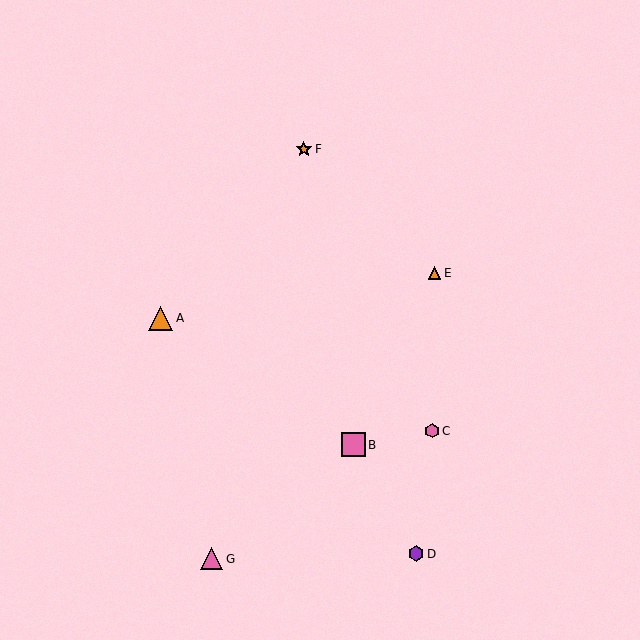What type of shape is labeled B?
Shape B is a pink square.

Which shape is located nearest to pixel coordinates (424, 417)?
The pink hexagon (labeled C) at (432, 431) is nearest to that location.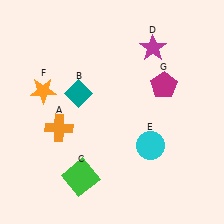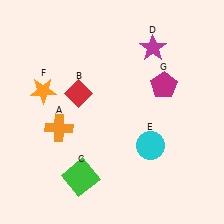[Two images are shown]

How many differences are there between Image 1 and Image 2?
There is 1 difference between the two images.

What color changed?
The diamond (B) changed from teal in Image 1 to red in Image 2.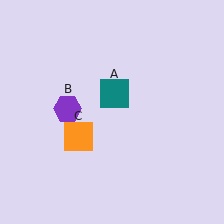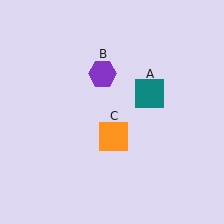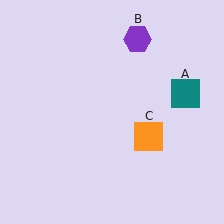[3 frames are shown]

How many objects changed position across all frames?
3 objects changed position: teal square (object A), purple hexagon (object B), orange square (object C).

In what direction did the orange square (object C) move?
The orange square (object C) moved right.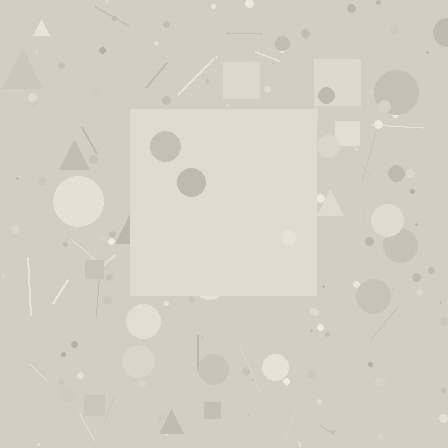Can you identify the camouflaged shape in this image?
The camouflaged shape is a square.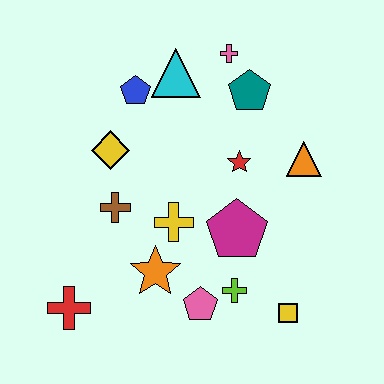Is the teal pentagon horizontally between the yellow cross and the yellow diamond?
No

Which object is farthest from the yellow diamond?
The yellow square is farthest from the yellow diamond.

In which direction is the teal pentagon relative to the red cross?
The teal pentagon is above the red cross.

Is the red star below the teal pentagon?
Yes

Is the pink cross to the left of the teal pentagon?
Yes